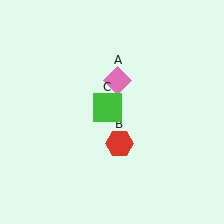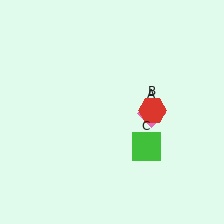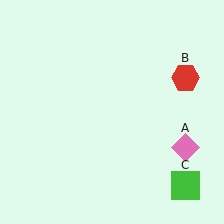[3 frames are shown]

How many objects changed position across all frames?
3 objects changed position: pink diamond (object A), red hexagon (object B), green square (object C).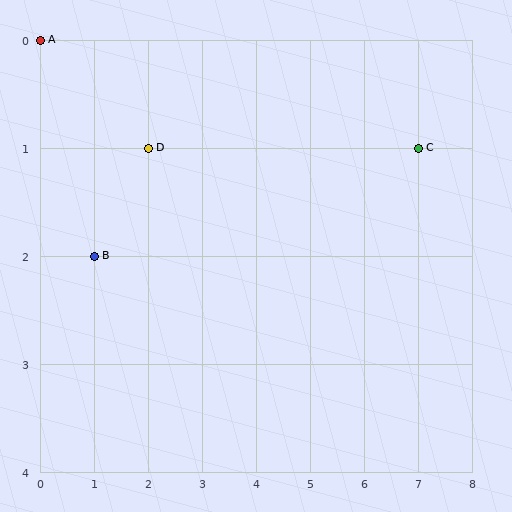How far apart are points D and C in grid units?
Points D and C are 5 columns apart.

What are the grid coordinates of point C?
Point C is at grid coordinates (7, 1).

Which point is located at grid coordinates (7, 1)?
Point C is at (7, 1).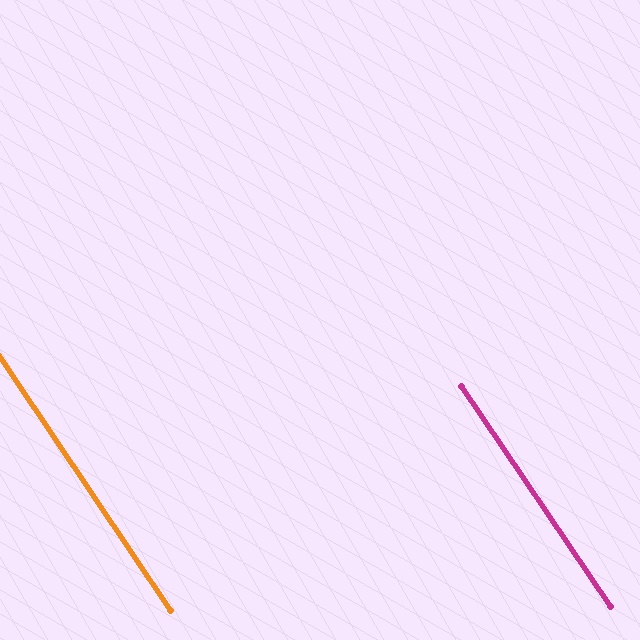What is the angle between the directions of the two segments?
Approximately 0 degrees.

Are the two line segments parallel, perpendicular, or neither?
Parallel — their directions differ by only 0.0°.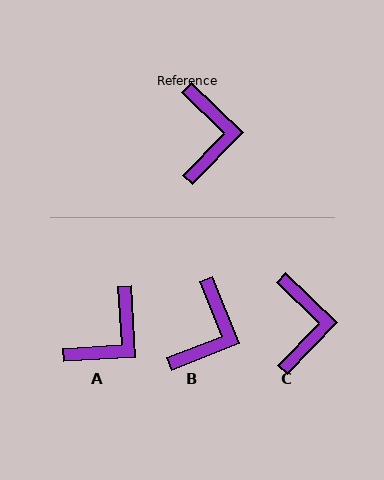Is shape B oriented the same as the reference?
No, it is off by about 24 degrees.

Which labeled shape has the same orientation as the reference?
C.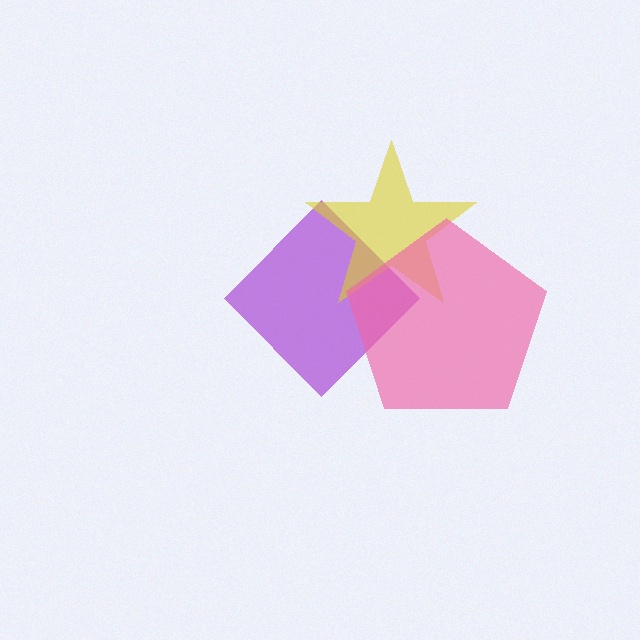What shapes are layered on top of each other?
The layered shapes are: a purple diamond, a yellow star, a pink pentagon.